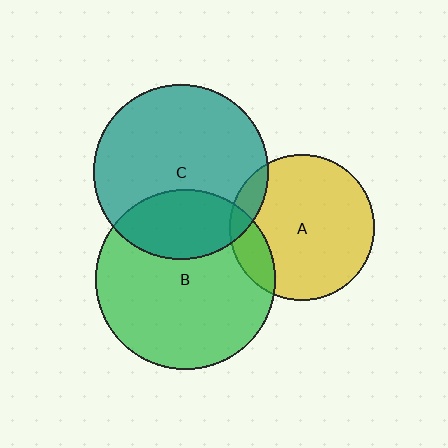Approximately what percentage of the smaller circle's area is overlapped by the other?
Approximately 30%.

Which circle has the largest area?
Circle B (green).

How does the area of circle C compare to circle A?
Approximately 1.4 times.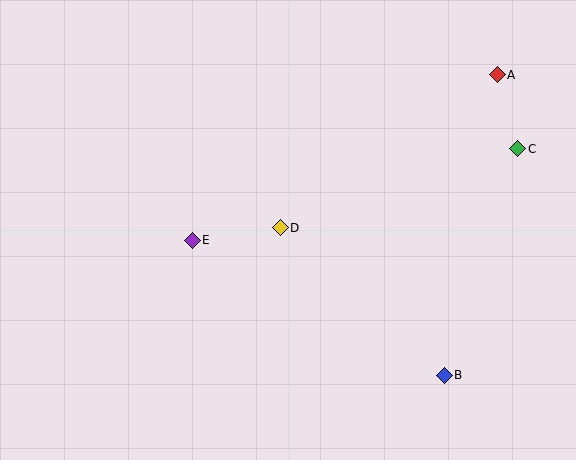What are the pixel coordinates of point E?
Point E is at (192, 240).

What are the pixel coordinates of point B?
Point B is at (444, 375).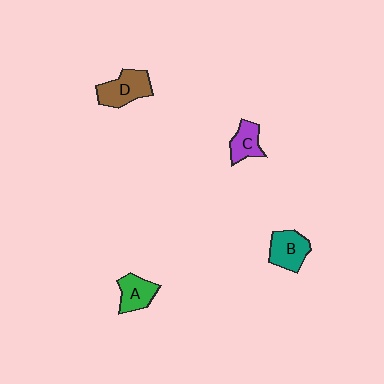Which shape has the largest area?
Shape D (brown).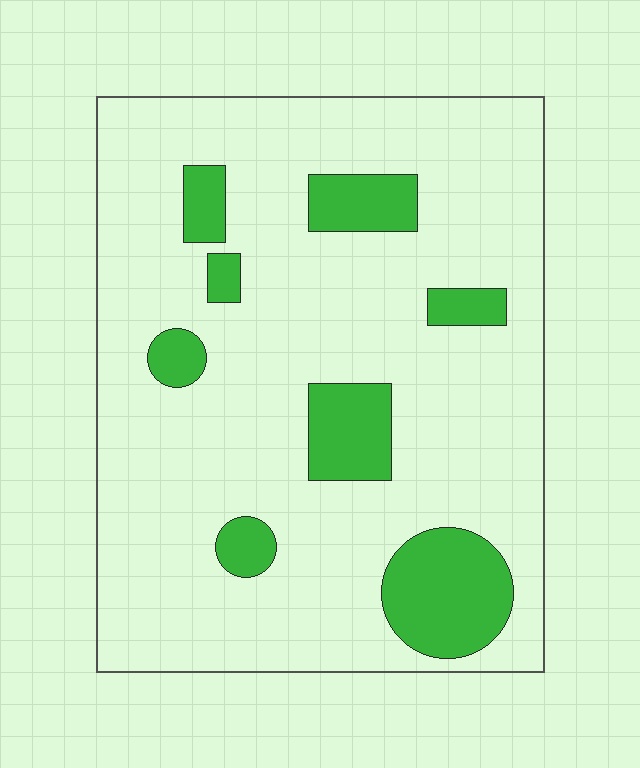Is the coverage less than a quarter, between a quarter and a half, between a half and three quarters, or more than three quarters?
Less than a quarter.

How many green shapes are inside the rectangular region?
8.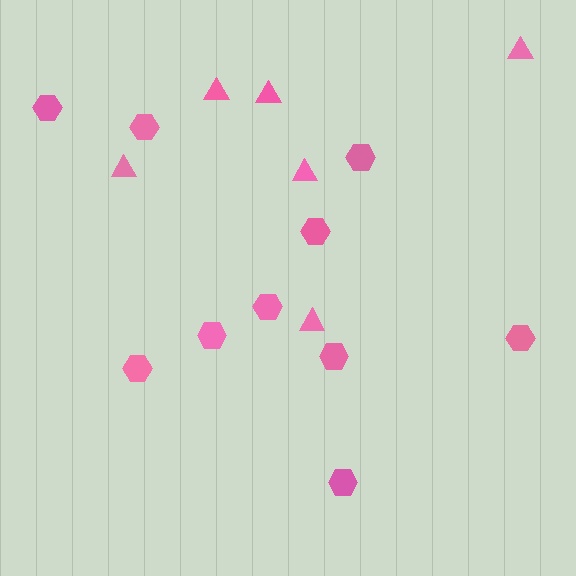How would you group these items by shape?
There are 2 groups: one group of hexagons (10) and one group of triangles (6).